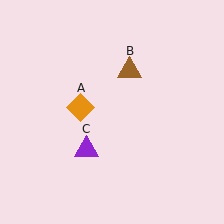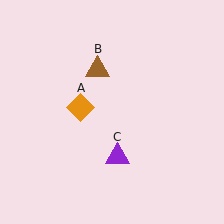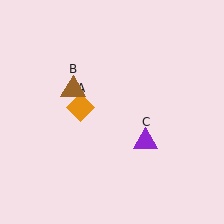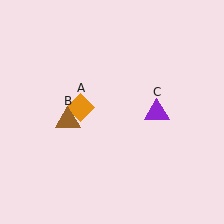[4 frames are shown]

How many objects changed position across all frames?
2 objects changed position: brown triangle (object B), purple triangle (object C).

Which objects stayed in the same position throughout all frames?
Orange diamond (object A) remained stationary.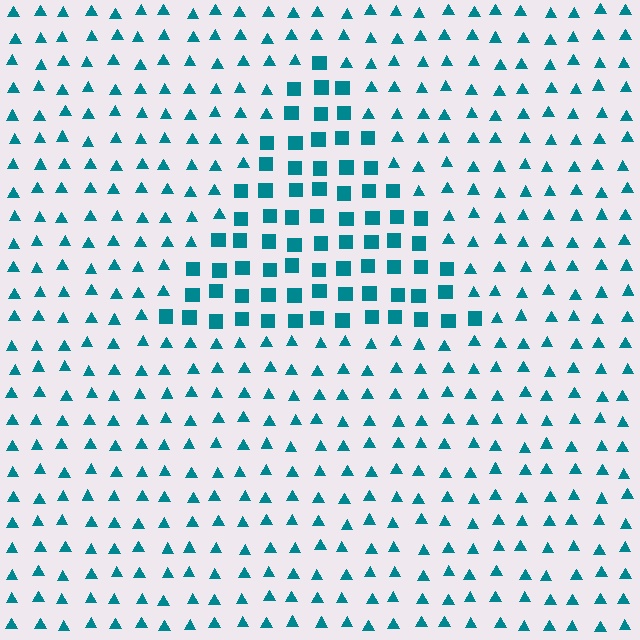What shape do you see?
I see a triangle.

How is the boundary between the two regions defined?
The boundary is defined by a change in element shape: squares inside vs. triangles outside. All elements share the same color and spacing.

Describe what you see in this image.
The image is filled with small teal elements arranged in a uniform grid. A triangle-shaped region contains squares, while the surrounding area contains triangles. The boundary is defined purely by the change in element shape.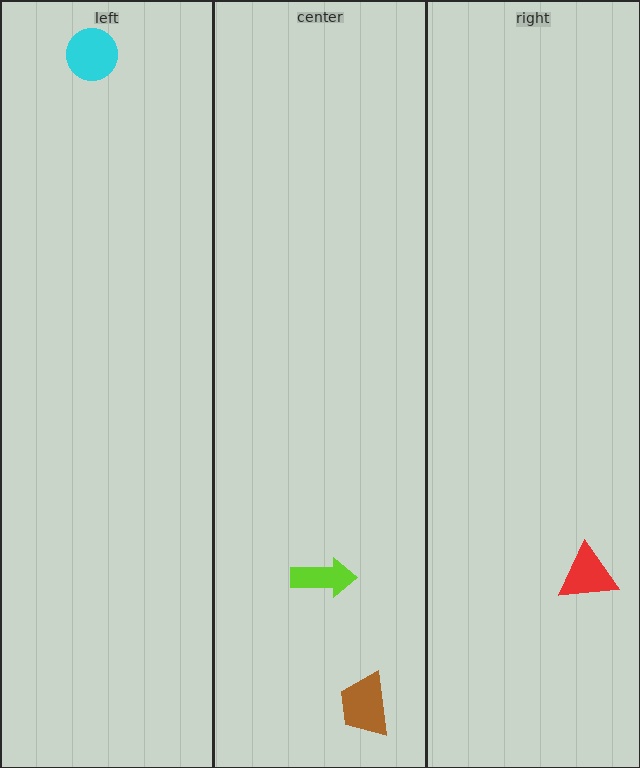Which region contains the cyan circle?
The left region.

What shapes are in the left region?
The cyan circle.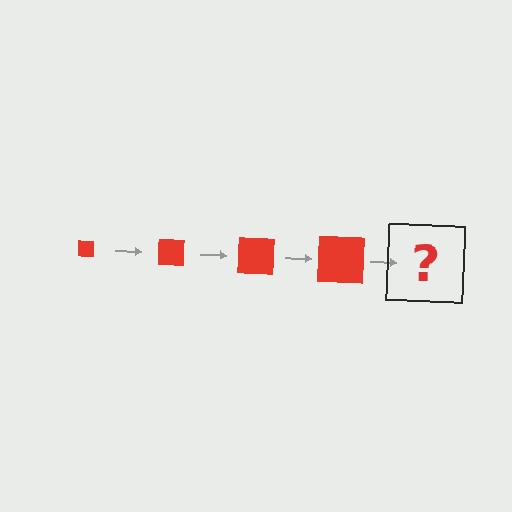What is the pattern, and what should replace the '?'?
The pattern is that the square gets progressively larger each step. The '?' should be a red square, larger than the previous one.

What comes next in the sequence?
The next element should be a red square, larger than the previous one.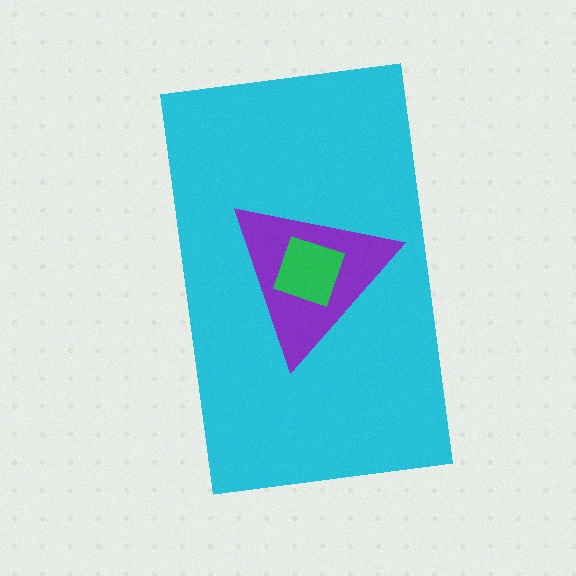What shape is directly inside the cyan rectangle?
The purple triangle.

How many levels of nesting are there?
3.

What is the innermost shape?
The green square.